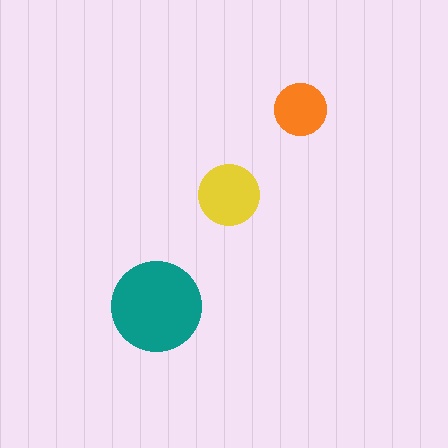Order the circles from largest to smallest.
the teal one, the yellow one, the orange one.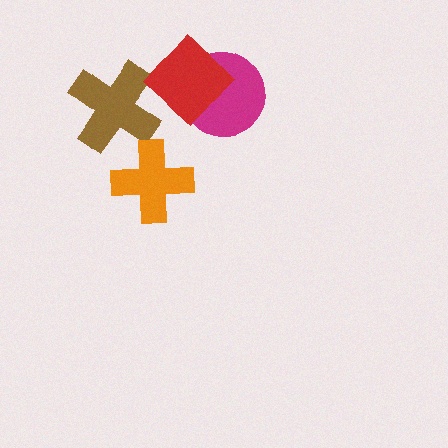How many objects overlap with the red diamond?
1 object overlaps with the red diamond.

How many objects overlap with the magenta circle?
1 object overlaps with the magenta circle.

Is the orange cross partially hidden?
No, no other shape covers it.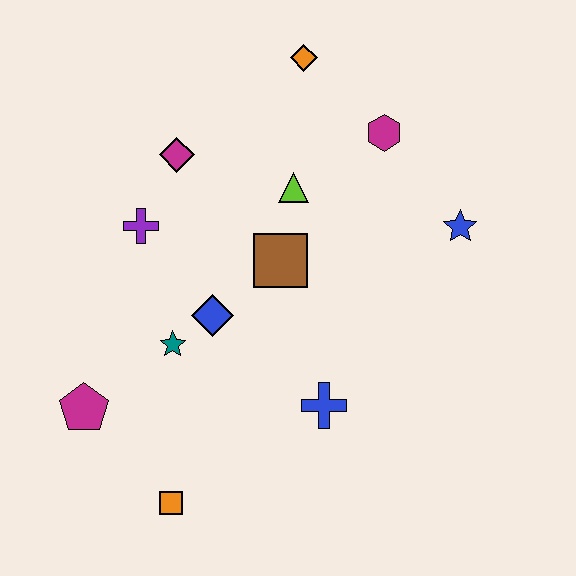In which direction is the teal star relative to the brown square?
The teal star is to the left of the brown square.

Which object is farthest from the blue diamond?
The orange diamond is farthest from the blue diamond.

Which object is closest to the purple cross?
The magenta diamond is closest to the purple cross.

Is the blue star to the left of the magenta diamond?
No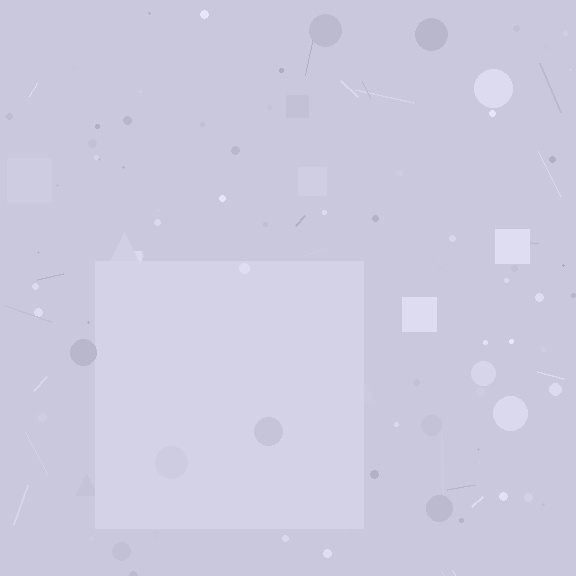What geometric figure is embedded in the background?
A square is embedded in the background.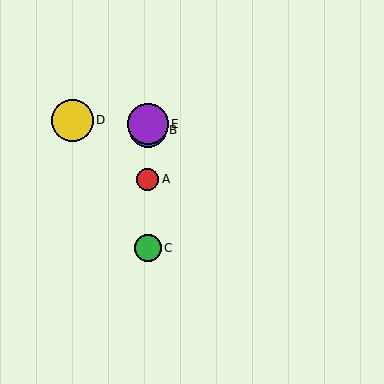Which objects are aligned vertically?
Objects A, B, C, E are aligned vertically.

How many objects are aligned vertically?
4 objects (A, B, C, E) are aligned vertically.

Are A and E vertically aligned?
Yes, both are at x≈148.